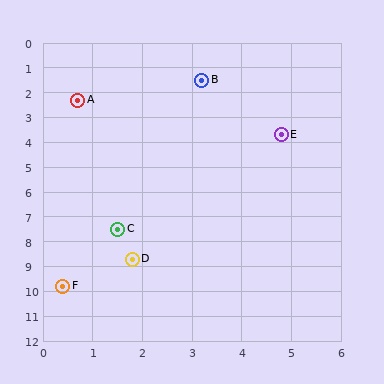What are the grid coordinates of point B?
Point B is at approximately (3.2, 1.5).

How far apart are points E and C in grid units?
Points E and C are about 5.0 grid units apart.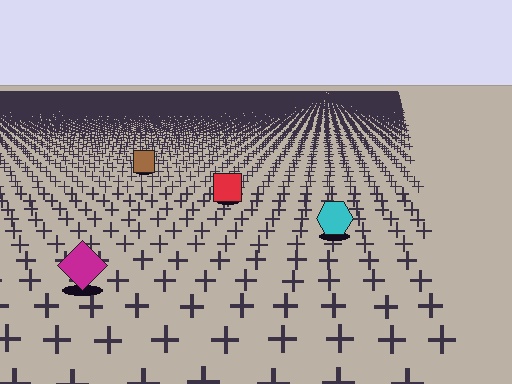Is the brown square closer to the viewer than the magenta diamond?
No. The magenta diamond is closer — you can tell from the texture gradient: the ground texture is coarser near it.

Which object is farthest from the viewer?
The brown square is farthest from the viewer. It appears smaller and the ground texture around it is denser.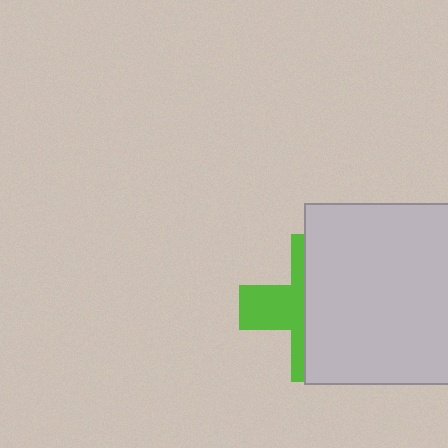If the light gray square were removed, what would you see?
You would see the complete lime cross.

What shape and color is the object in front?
The object in front is a light gray square.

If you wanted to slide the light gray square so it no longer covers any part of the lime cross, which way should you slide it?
Slide it right — that is the most direct way to separate the two shapes.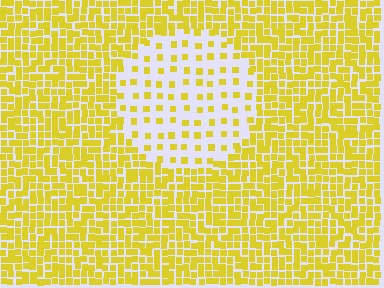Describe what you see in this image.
The image contains small yellow elements arranged at two different densities. A circle-shaped region is visible where the elements are less densely packed than the surrounding area.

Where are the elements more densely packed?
The elements are more densely packed outside the circle boundary.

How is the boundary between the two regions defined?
The boundary is defined by a change in element density (approximately 3.1x ratio). All elements are the same color, size, and shape.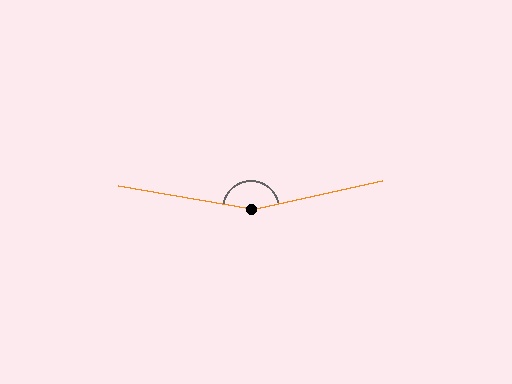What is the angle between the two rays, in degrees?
Approximately 158 degrees.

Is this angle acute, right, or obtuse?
It is obtuse.